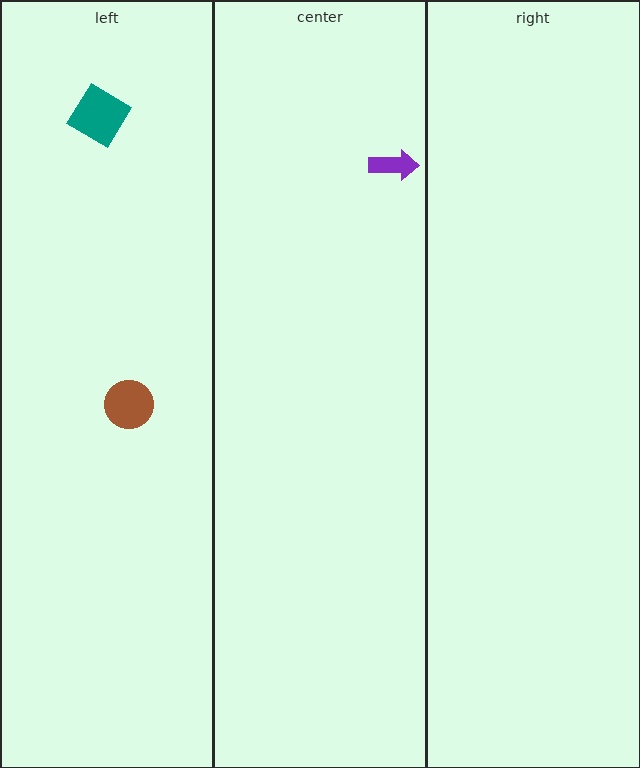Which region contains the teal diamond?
The left region.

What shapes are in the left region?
The brown circle, the teal diamond.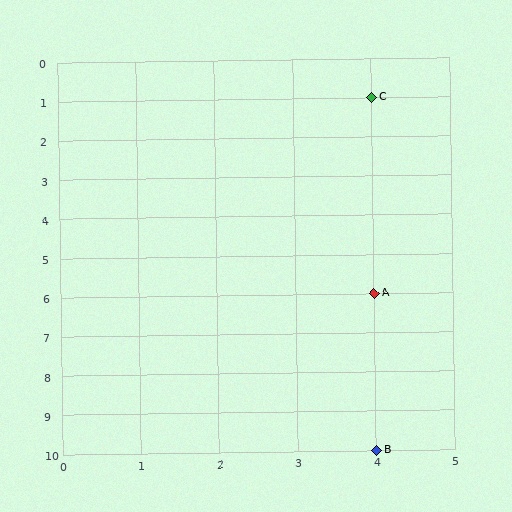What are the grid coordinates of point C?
Point C is at grid coordinates (4, 1).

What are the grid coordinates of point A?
Point A is at grid coordinates (4, 6).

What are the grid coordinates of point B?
Point B is at grid coordinates (4, 10).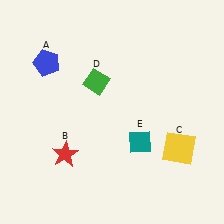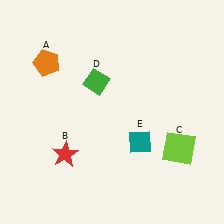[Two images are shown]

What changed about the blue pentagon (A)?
In Image 1, A is blue. In Image 2, it changed to orange.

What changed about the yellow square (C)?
In Image 1, C is yellow. In Image 2, it changed to lime.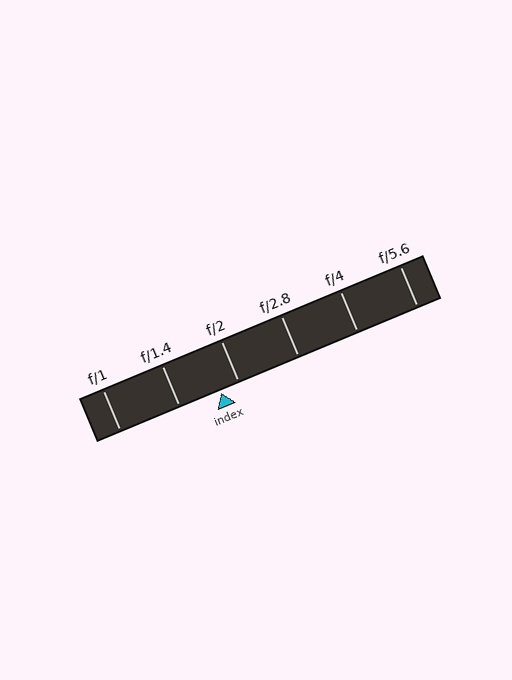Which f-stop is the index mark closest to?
The index mark is closest to f/2.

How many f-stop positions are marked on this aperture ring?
There are 6 f-stop positions marked.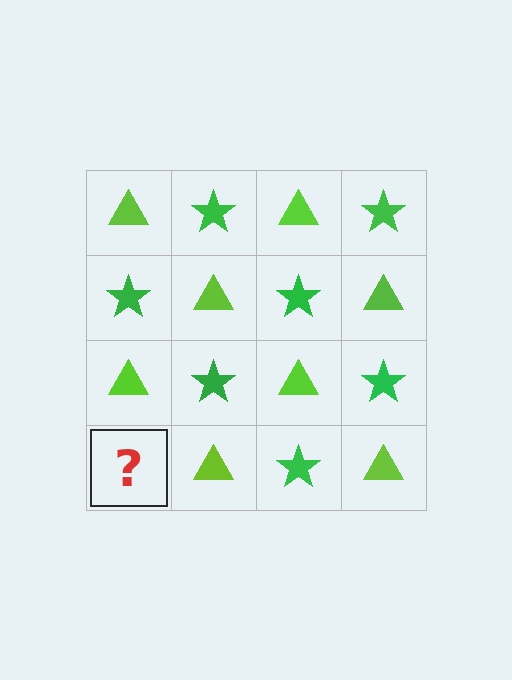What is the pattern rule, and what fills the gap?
The rule is that it alternates lime triangle and green star in a checkerboard pattern. The gap should be filled with a green star.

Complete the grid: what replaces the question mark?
The question mark should be replaced with a green star.